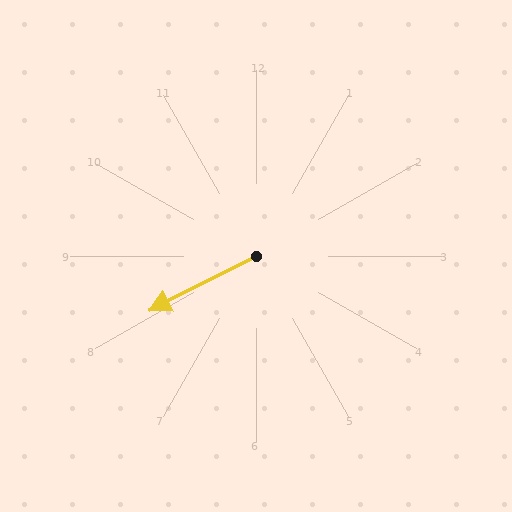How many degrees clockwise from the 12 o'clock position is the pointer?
Approximately 243 degrees.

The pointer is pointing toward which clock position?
Roughly 8 o'clock.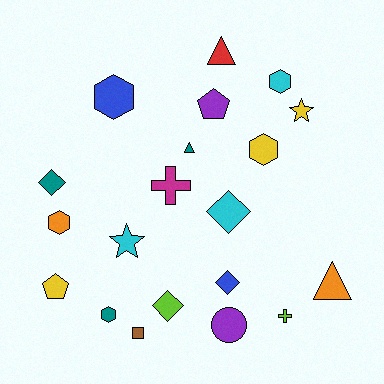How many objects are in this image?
There are 20 objects.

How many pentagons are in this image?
There are 2 pentagons.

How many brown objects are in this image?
There is 1 brown object.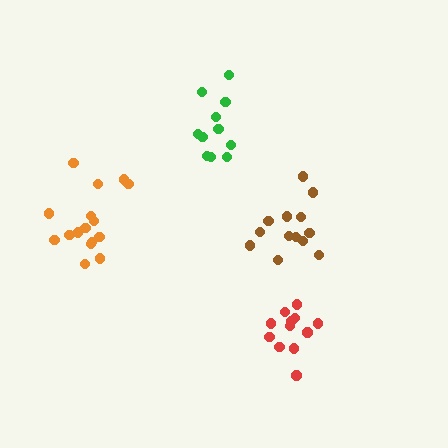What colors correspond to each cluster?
The clusters are colored: orange, brown, green, red.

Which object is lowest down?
The red cluster is bottommost.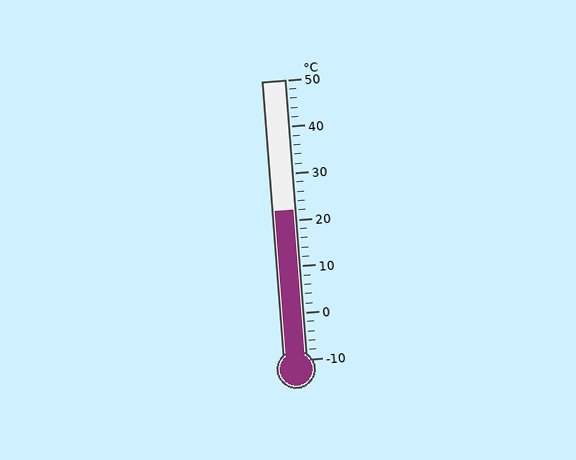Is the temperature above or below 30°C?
The temperature is below 30°C.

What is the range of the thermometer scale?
The thermometer scale ranges from -10°C to 50°C.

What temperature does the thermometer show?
The thermometer shows approximately 22°C.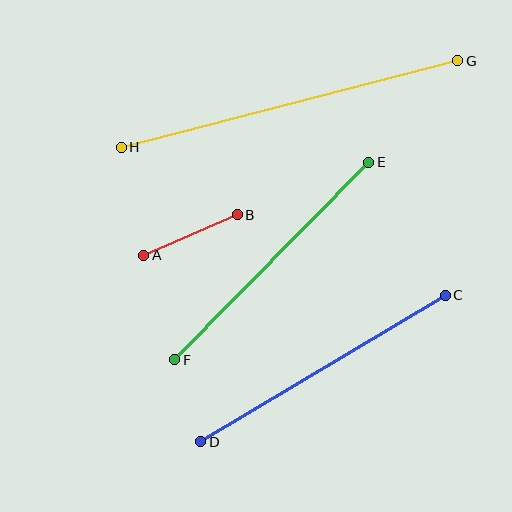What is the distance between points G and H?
The distance is approximately 347 pixels.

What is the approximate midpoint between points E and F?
The midpoint is at approximately (272, 261) pixels.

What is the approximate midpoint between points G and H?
The midpoint is at approximately (289, 104) pixels.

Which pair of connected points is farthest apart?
Points G and H are farthest apart.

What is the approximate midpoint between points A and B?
The midpoint is at approximately (191, 235) pixels.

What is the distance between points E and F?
The distance is approximately 277 pixels.